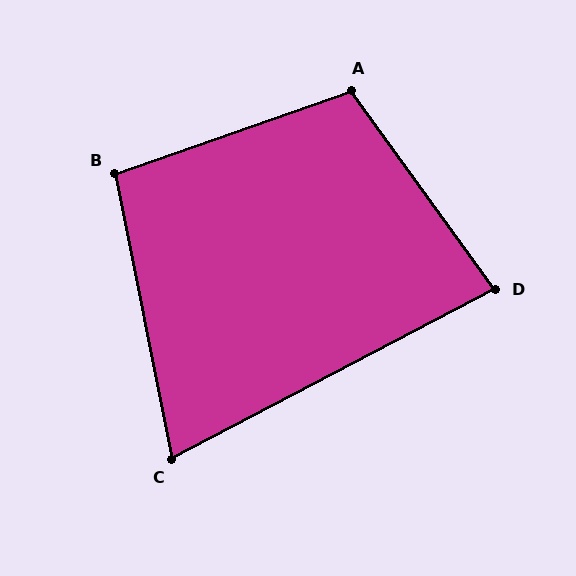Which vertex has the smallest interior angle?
C, at approximately 74 degrees.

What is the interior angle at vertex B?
Approximately 98 degrees (obtuse).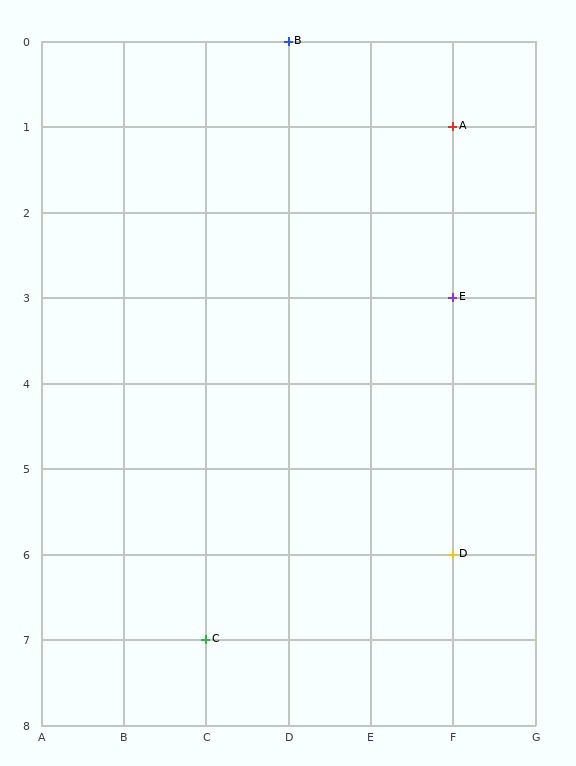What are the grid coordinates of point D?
Point D is at grid coordinates (F, 6).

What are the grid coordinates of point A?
Point A is at grid coordinates (F, 1).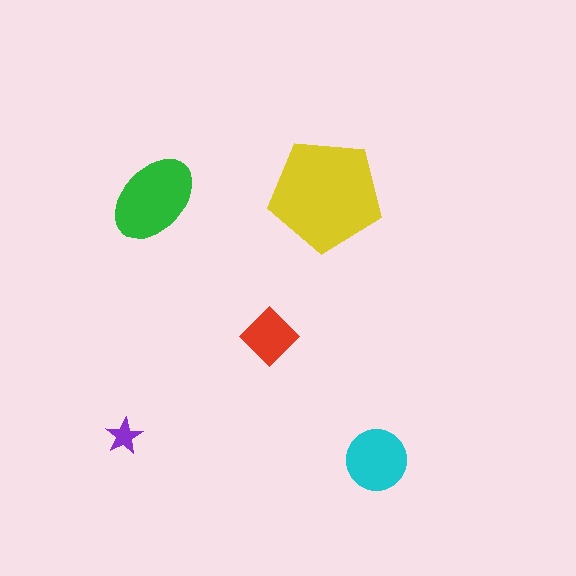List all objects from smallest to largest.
The purple star, the red diamond, the cyan circle, the green ellipse, the yellow pentagon.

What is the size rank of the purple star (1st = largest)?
5th.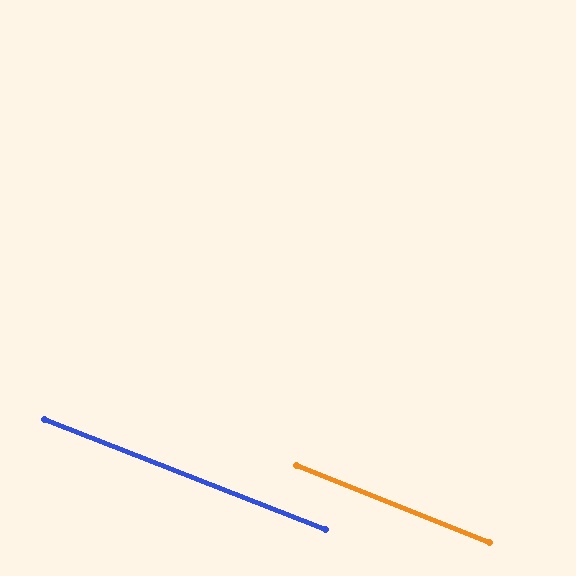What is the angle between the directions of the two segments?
Approximately 0 degrees.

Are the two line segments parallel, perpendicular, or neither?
Parallel — their directions differ by only 0.3°.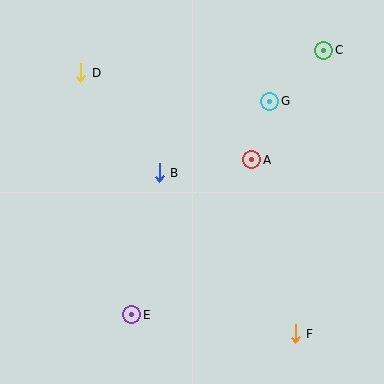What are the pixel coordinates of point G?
Point G is at (270, 101).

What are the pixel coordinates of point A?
Point A is at (252, 160).